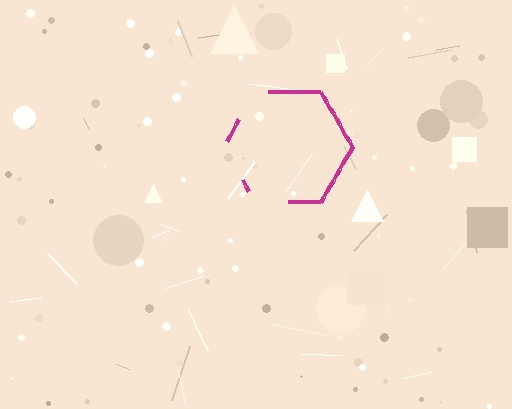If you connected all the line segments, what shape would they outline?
They would outline a hexagon.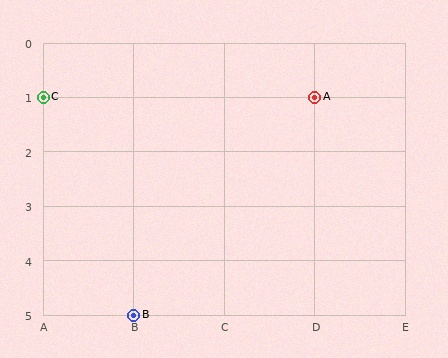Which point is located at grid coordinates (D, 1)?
Point A is at (D, 1).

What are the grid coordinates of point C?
Point C is at grid coordinates (A, 1).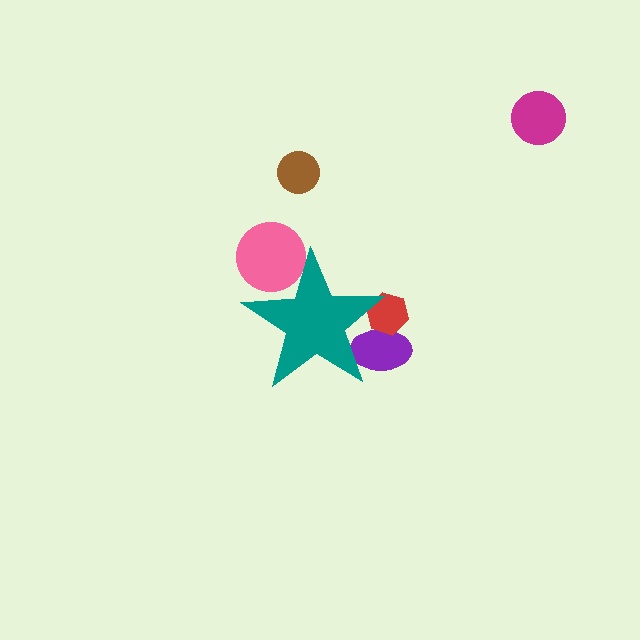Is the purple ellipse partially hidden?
Yes, the purple ellipse is partially hidden behind the teal star.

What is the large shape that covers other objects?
A teal star.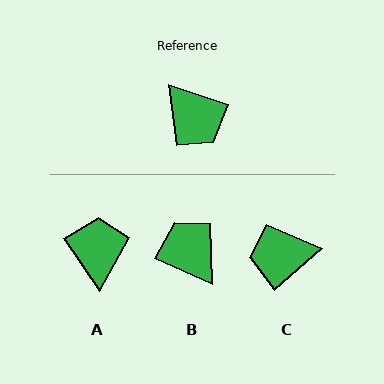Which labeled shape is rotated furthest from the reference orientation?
B, about 174 degrees away.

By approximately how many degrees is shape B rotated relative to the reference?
Approximately 174 degrees counter-clockwise.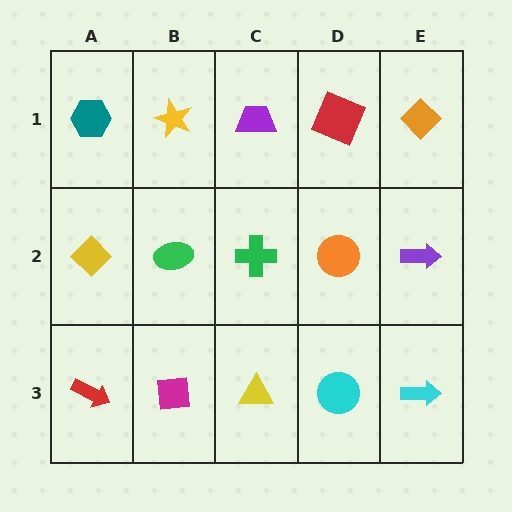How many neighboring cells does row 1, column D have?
3.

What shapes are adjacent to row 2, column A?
A teal hexagon (row 1, column A), a red arrow (row 3, column A), a green ellipse (row 2, column B).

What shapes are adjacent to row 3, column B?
A green ellipse (row 2, column B), a red arrow (row 3, column A), a yellow triangle (row 3, column C).